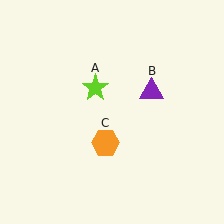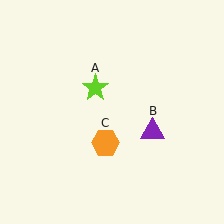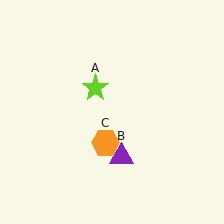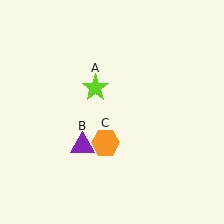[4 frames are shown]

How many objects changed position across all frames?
1 object changed position: purple triangle (object B).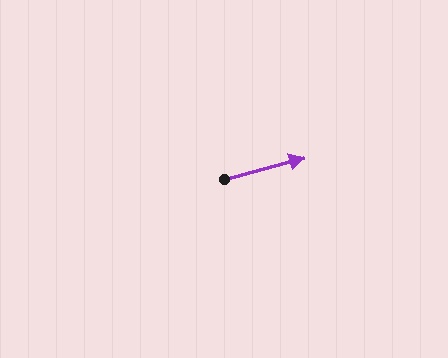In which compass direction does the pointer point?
East.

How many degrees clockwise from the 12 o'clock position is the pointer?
Approximately 75 degrees.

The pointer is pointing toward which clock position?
Roughly 3 o'clock.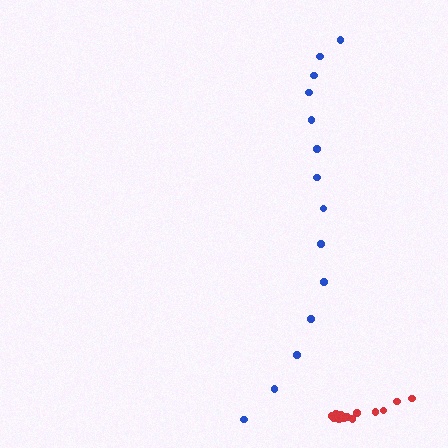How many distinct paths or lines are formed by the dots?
There are 2 distinct paths.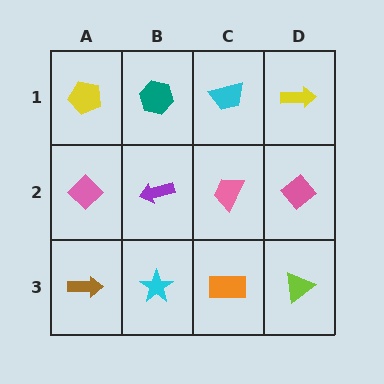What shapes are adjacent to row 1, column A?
A pink diamond (row 2, column A), a teal hexagon (row 1, column B).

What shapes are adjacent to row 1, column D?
A pink diamond (row 2, column D), a cyan trapezoid (row 1, column C).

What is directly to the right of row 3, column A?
A cyan star.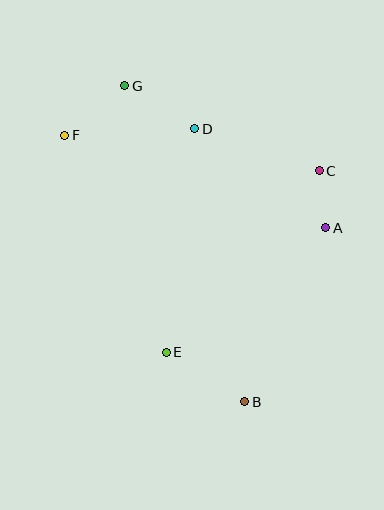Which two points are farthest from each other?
Points B and G are farthest from each other.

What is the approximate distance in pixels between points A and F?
The distance between A and F is approximately 277 pixels.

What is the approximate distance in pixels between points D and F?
The distance between D and F is approximately 130 pixels.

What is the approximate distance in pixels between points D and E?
The distance between D and E is approximately 226 pixels.